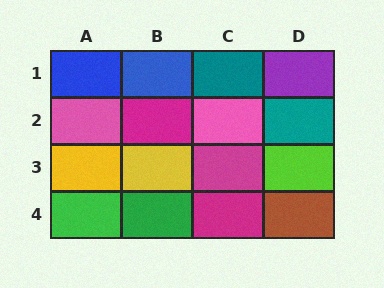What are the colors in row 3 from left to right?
Yellow, yellow, magenta, lime.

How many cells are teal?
2 cells are teal.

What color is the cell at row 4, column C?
Magenta.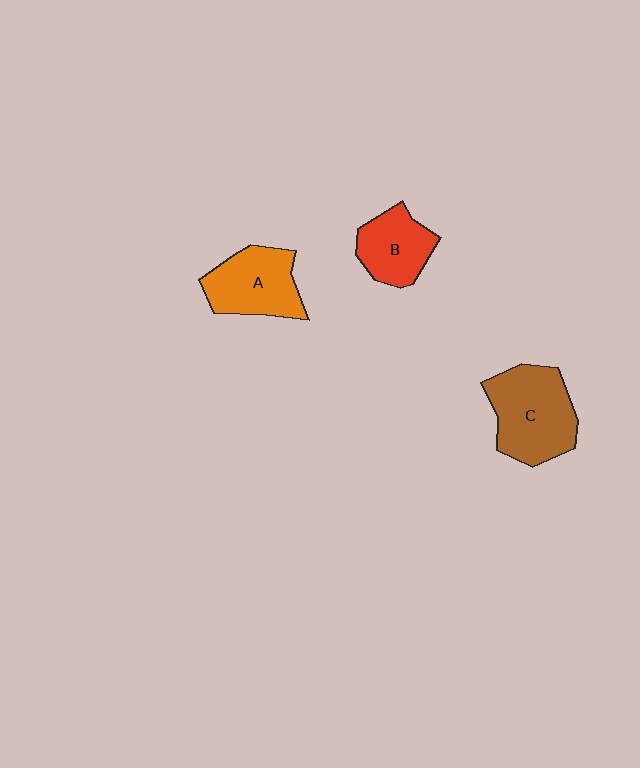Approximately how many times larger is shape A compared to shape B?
Approximately 1.2 times.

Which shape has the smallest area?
Shape B (red).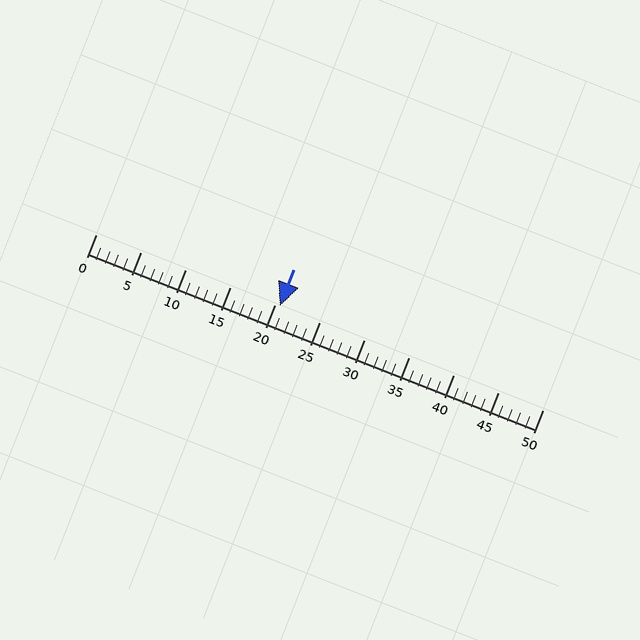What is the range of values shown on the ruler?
The ruler shows values from 0 to 50.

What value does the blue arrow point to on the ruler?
The blue arrow points to approximately 21.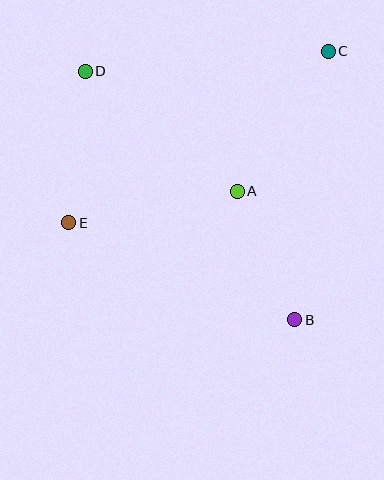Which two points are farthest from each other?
Points B and D are farthest from each other.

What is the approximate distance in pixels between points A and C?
The distance between A and C is approximately 167 pixels.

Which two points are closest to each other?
Points A and B are closest to each other.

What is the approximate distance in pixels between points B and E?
The distance between B and E is approximately 246 pixels.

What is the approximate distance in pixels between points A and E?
The distance between A and E is approximately 171 pixels.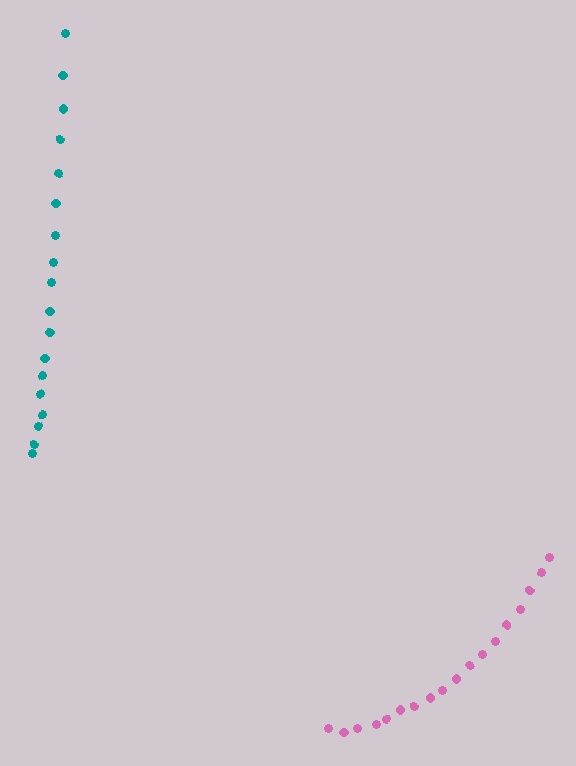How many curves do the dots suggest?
There are 2 distinct paths.